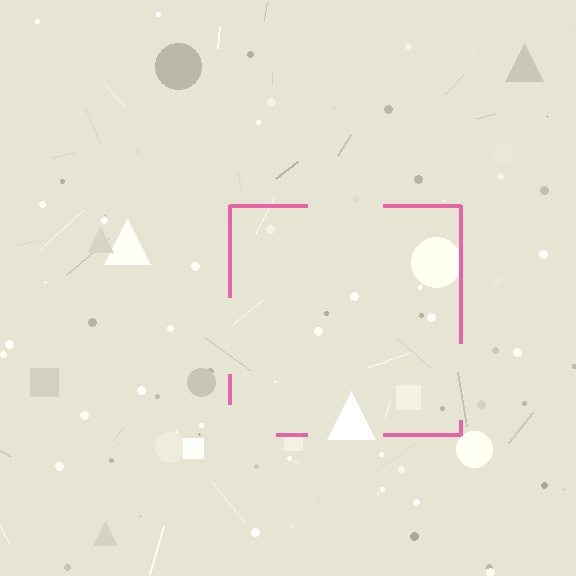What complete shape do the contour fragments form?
The contour fragments form a square.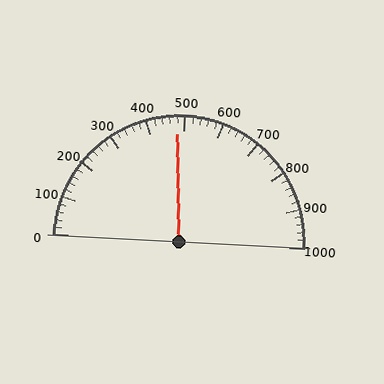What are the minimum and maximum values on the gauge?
The gauge ranges from 0 to 1000.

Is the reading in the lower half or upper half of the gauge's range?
The reading is in the lower half of the range (0 to 1000).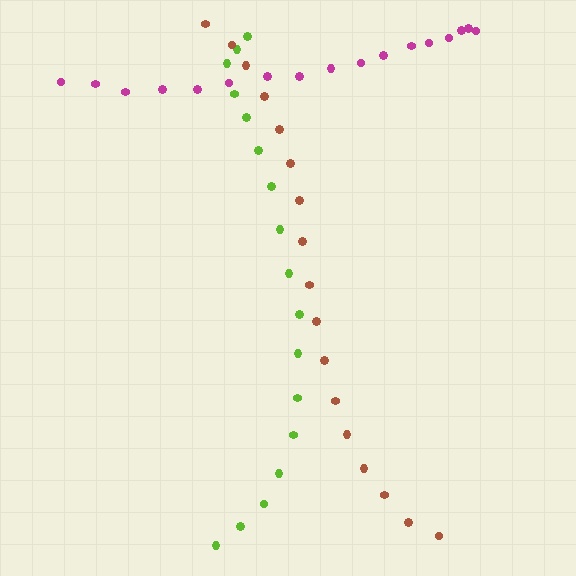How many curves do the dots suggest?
There are 3 distinct paths.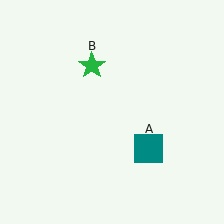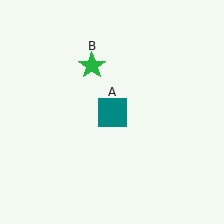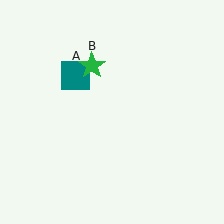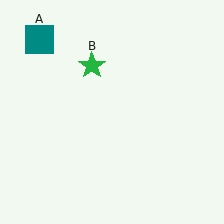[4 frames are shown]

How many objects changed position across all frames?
1 object changed position: teal square (object A).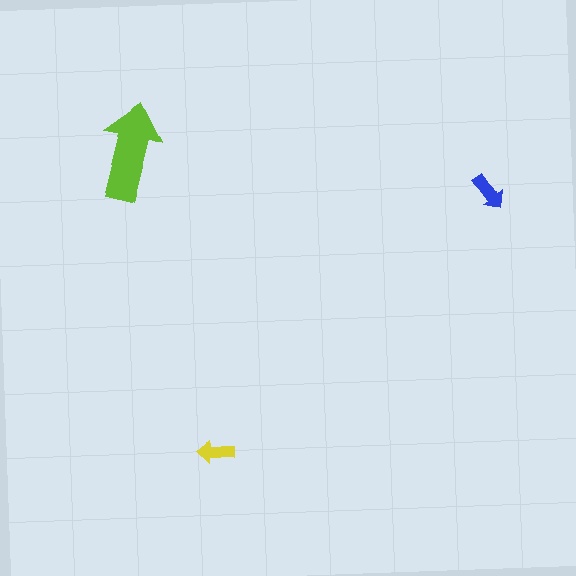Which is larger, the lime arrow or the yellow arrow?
The lime one.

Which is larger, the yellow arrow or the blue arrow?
The blue one.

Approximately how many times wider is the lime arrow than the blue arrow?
About 2.5 times wider.